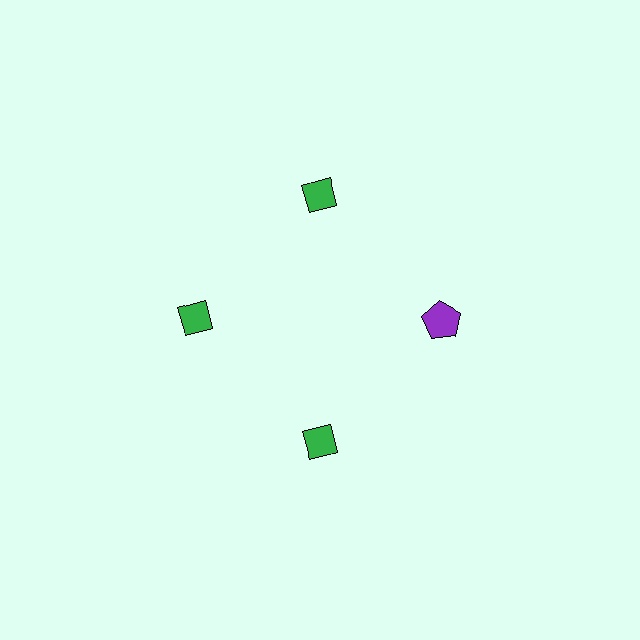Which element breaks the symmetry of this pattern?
The purple pentagon at roughly the 3 o'clock position breaks the symmetry. All other shapes are green diamonds.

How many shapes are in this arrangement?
There are 4 shapes arranged in a ring pattern.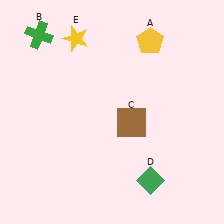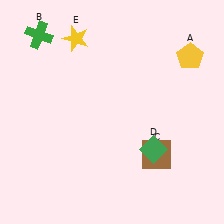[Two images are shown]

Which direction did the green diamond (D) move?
The green diamond (D) moved up.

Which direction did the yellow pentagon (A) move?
The yellow pentagon (A) moved right.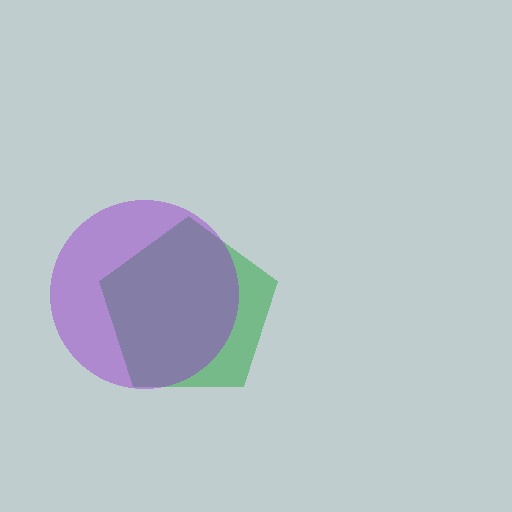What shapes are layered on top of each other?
The layered shapes are: a green pentagon, a purple circle.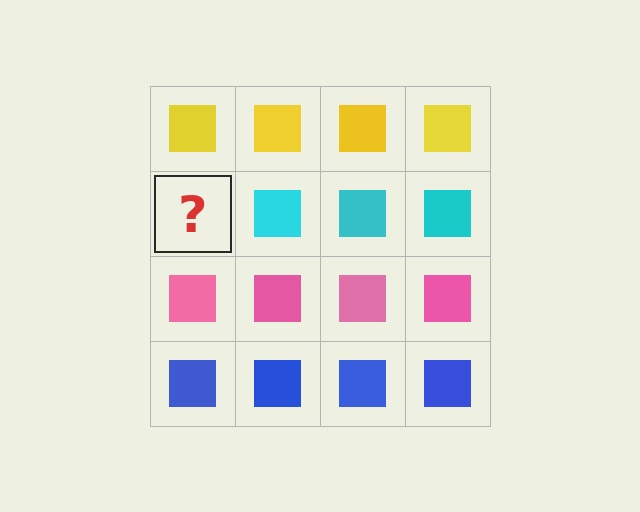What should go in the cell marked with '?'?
The missing cell should contain a cyan square.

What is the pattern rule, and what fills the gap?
The rule is that each row has a consistent color. The gap should be filled with a cyan square.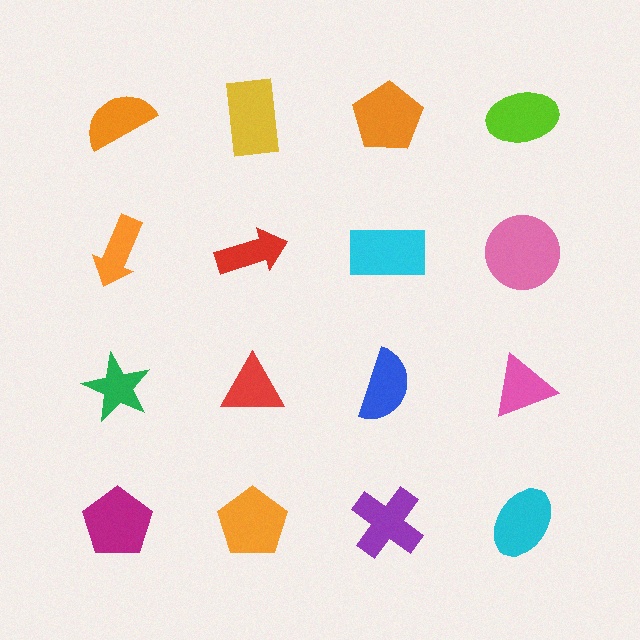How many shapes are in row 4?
4 shapes.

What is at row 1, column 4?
A lime ellipse.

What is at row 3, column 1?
A green star.